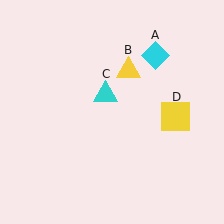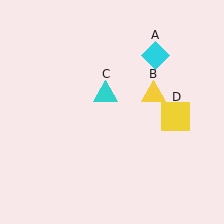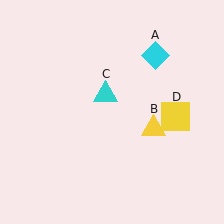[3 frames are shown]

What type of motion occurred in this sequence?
The yellow triangle (object B) rotated clockwise around the center of the scene.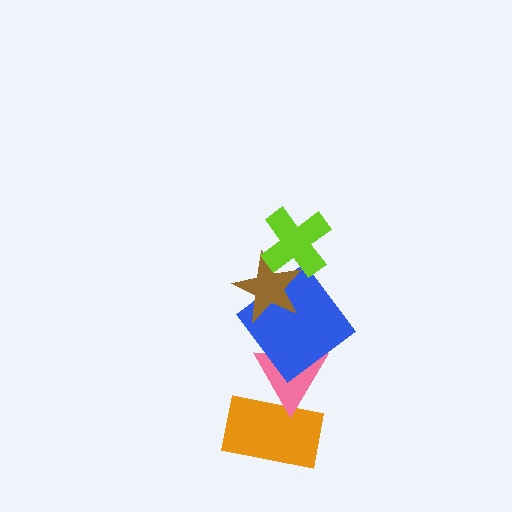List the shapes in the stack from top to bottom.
From top to bottom: the lime cross, the brown star, the blue diamond, the pink triangle, the orange rectangle.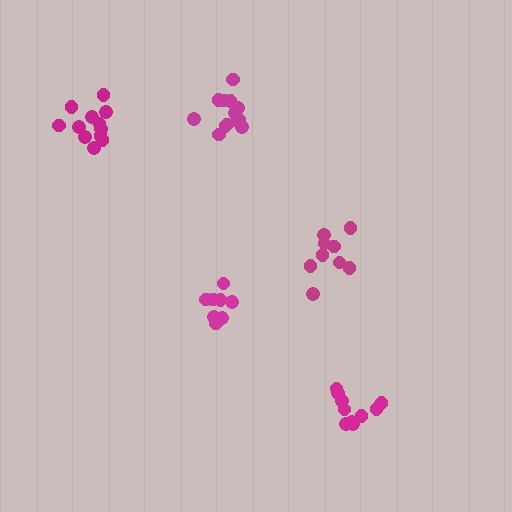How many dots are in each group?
Group 1: 9 dots, Group 2: 8 dots, Group 3: 13 dots, Group 4: 12 dots, Group 5: 10 dots (52 total).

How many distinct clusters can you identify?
There are 5 distinct clusters.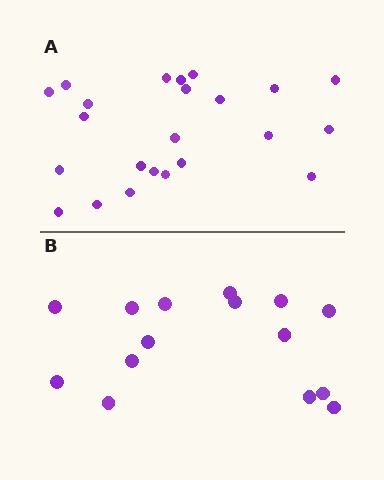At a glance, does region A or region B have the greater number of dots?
Region A (the top region) has more dots.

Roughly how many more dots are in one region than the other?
Region A has roughly 8 or so more dots than region B.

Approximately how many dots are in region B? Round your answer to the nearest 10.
About 20 dots. (The exact count is 15, which rounds to 20.)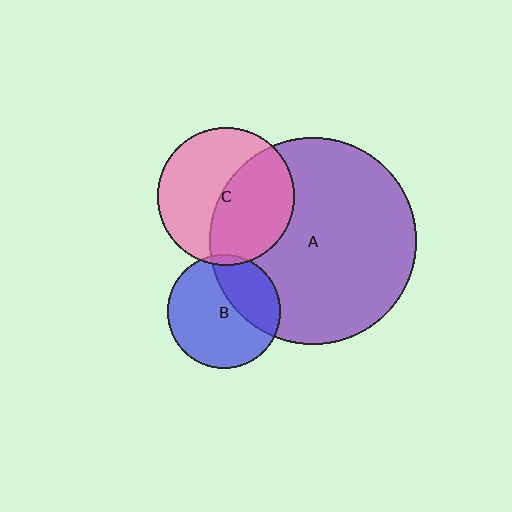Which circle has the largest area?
Circle A (purple).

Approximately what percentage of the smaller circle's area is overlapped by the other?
Approximately 35%.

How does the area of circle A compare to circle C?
Approximately 2.2 times.